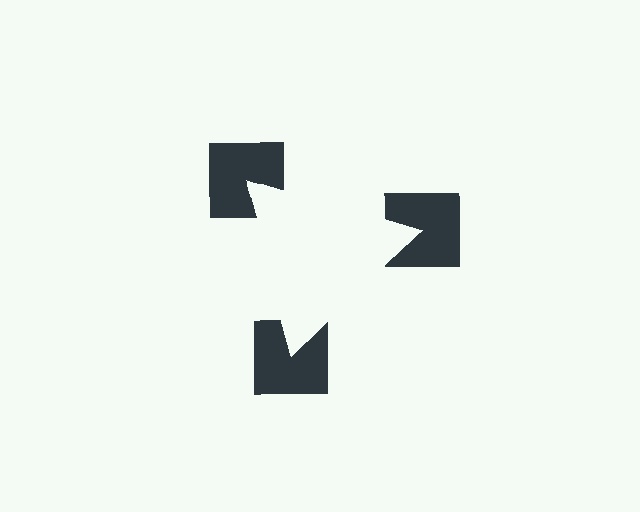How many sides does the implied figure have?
3 sides.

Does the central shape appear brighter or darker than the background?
It typically appears slightly brighter than the background, even though no actual brightness change is drawn.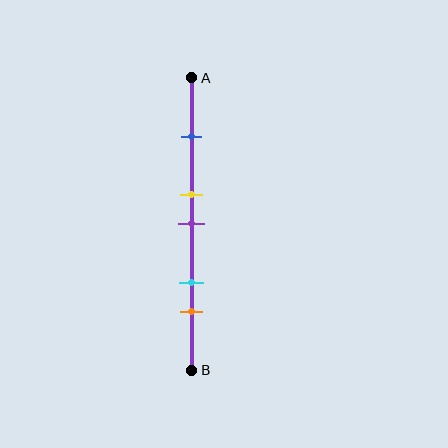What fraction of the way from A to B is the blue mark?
The blue mark is approximately 20% (0.2) of the way from A to B.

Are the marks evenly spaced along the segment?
No, the marks are not evenly spaced.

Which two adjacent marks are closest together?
The yellow and purple marks are the closest adjacent pair.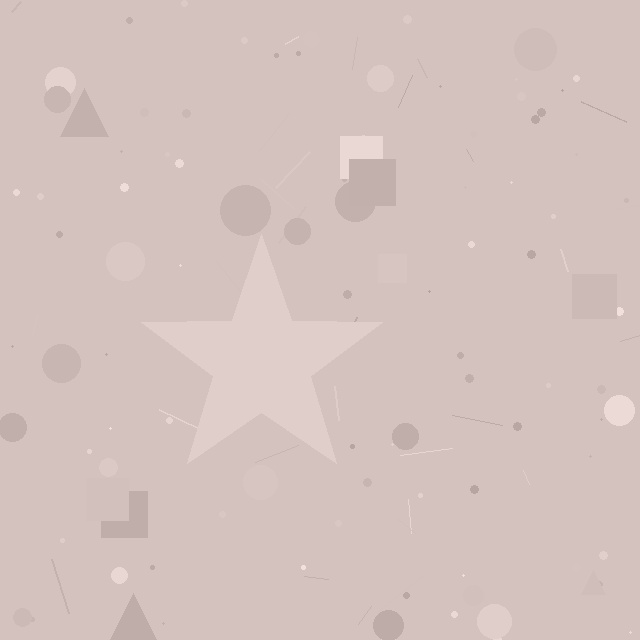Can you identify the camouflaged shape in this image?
The camouflaged shape is a star.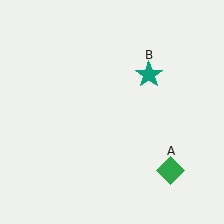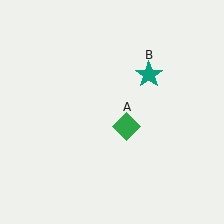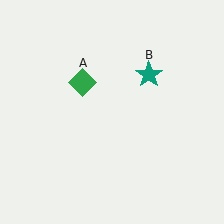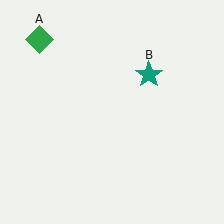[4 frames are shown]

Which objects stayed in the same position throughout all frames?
Teal star (object B) remained stationary.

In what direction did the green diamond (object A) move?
The green diamond (object A) moved up and to the left.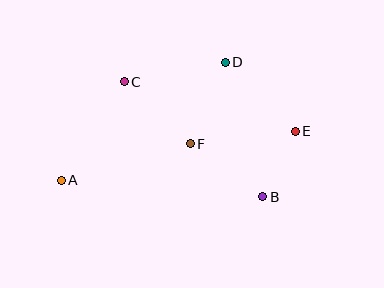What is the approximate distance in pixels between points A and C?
The distance between A and C is approximately 117 pixels.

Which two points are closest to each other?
Points B and E are closest to each other.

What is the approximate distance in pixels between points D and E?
The distance between D and E is approximately 98 pixels.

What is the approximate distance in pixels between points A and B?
The distance between A and B is approximately 202 pixels.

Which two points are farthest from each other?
Points A and E are farthest from each other.